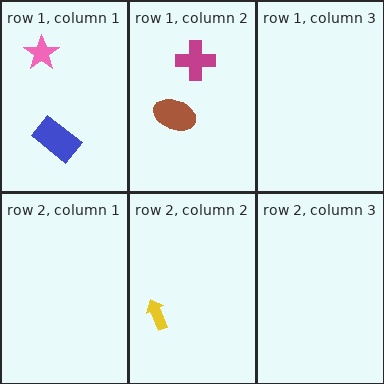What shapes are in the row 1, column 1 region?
The blue rectangle, the pink star.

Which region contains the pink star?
The row 1, column 1 region.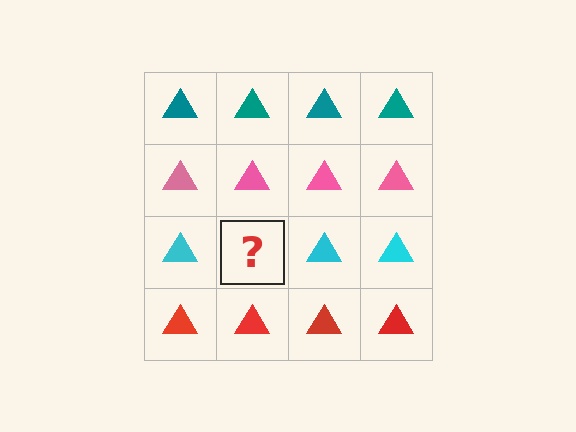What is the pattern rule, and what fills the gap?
The rule is that each row has a consistent color. The gap should be filled with a cyan triangle.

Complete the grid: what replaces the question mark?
The question mark should be replaced with a cyan triangle.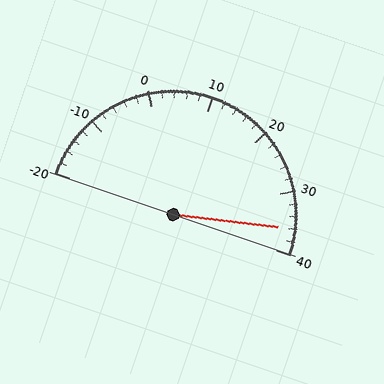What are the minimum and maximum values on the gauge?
The gauge ranges from -20 to 40.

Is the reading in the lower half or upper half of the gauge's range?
The reading is in the upper half of the range (-20 to 40).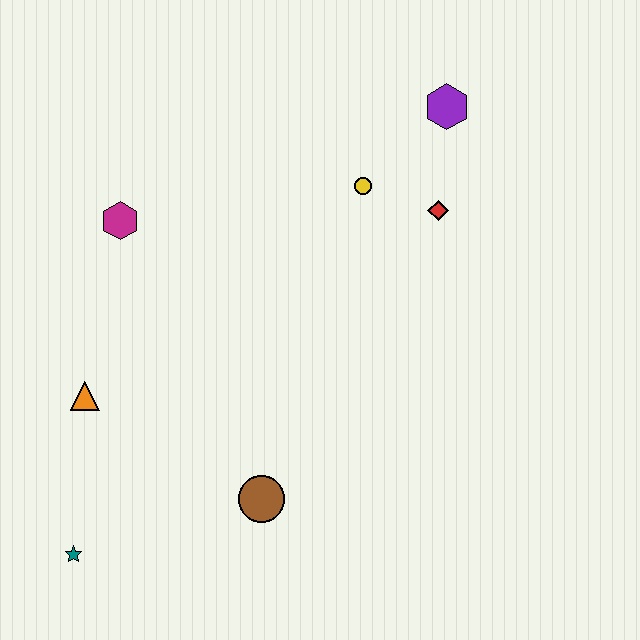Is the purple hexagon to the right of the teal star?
Yes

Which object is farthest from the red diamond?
The teal star is farthest from the red diamond.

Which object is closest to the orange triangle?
The teal star is closest to the orange triangle.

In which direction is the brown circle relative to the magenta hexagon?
The brown circle is below the magenta hexagon.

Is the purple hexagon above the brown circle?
Yes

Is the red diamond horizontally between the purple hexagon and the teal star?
Yes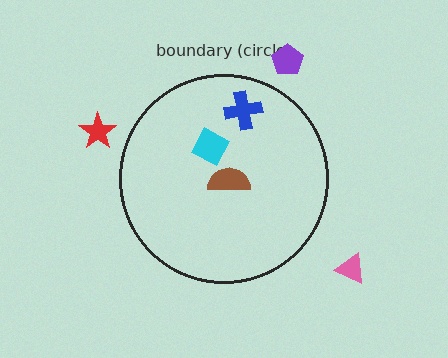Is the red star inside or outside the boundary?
Outside.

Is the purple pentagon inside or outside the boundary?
Outside.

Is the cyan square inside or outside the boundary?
Inside.